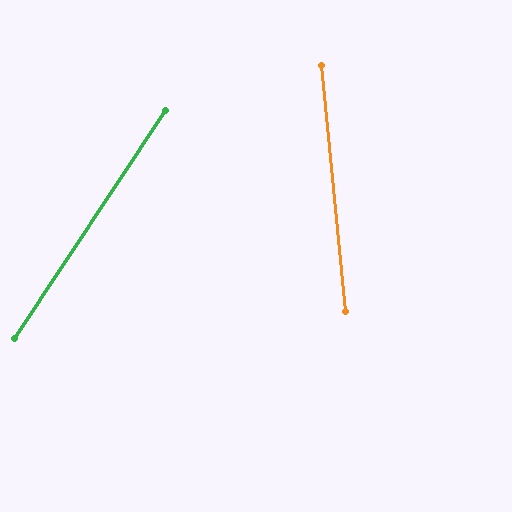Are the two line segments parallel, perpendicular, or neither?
Neither parallel nor perpendicular — they differ by about 39°.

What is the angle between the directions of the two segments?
Approximately 39 degrees.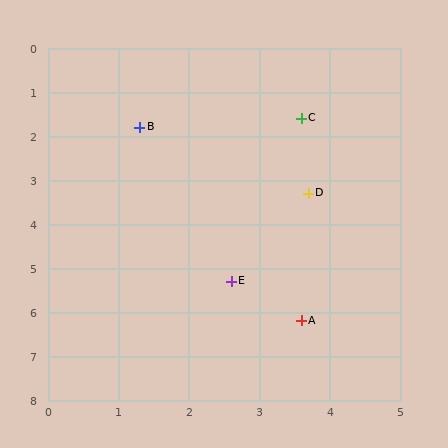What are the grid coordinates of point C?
Point C is at approximately (3.6, 1.6).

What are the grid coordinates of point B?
Point B is at approximately (1.3, 1.8).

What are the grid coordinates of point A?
Point A is at approximately (3.6, 6.2).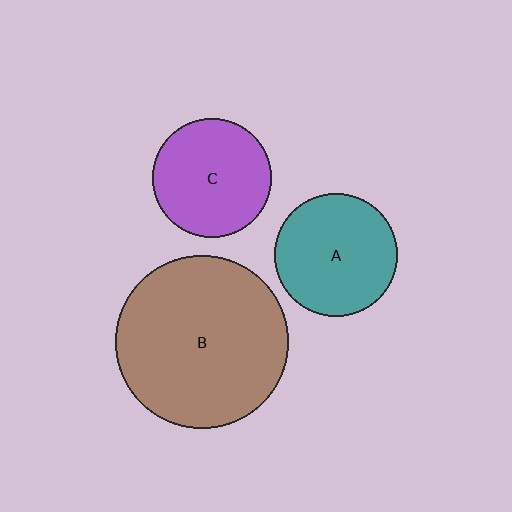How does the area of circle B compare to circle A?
Approximately 2.0 times.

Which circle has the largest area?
Circle B (brown).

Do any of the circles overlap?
No, none of the circles overlap.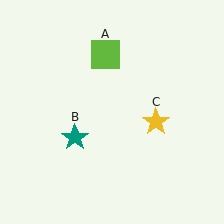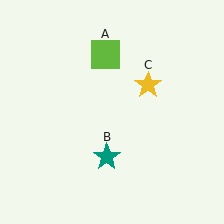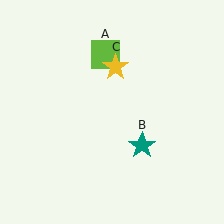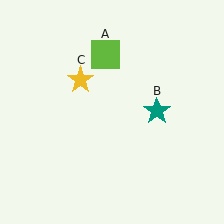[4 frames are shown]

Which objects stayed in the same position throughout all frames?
Lime square (object A) remained stationary.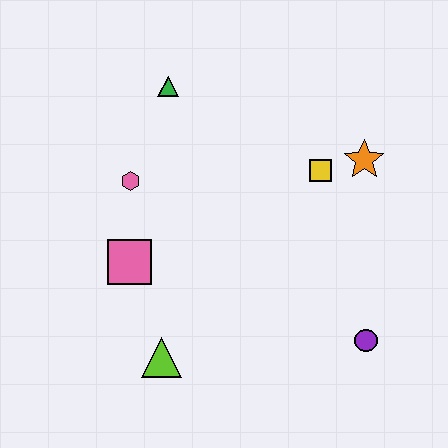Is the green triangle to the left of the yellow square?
Yes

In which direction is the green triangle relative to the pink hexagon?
The green triangle is above the pink hexagon.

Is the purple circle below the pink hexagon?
Yes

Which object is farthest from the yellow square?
The lime triangle is farthest from the yellow square.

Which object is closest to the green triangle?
The pink hexagon is closest to the green triangle.